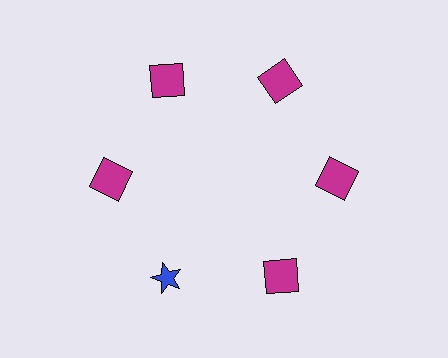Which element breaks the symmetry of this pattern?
The blue star at roughly the 7 o'clock position breaks the symmetry. All other shapes are magenta squares.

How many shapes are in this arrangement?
There are 6 shapes arranged in a ring pattern.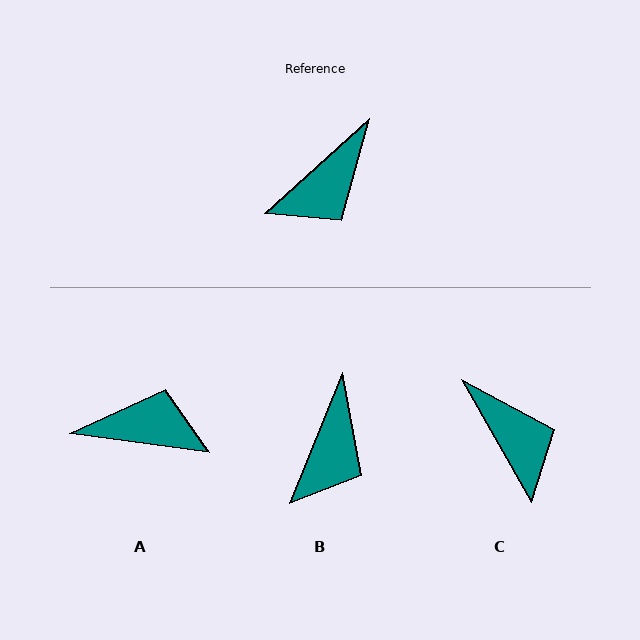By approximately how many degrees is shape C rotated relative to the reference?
Approximately 78 degrees counter-clockwise.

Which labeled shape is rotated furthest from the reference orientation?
A, about 130 degrees away.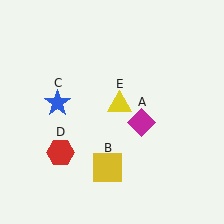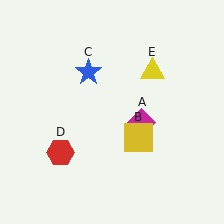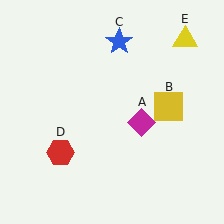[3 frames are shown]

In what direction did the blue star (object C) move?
The blue star (object C) moved up and to the right.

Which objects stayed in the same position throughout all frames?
Magenta diamond (object A) and red hexagon (object D) remained stationary.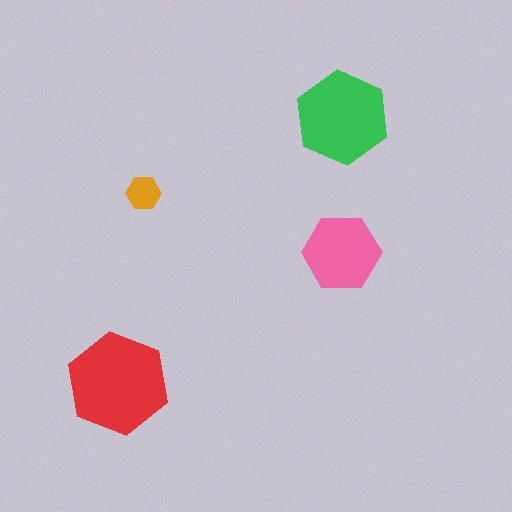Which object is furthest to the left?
The red hexagon is leftmost.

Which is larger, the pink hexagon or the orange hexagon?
The pink one.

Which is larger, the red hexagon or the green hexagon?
The red one.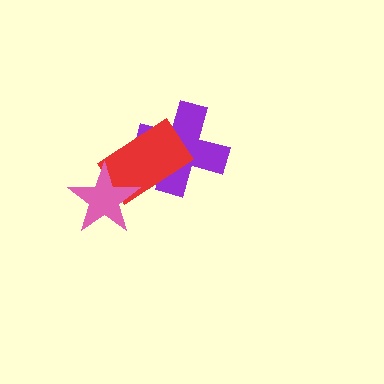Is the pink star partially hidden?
No, no other shape covers it.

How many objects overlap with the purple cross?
1 object overlaps with the purple cross.